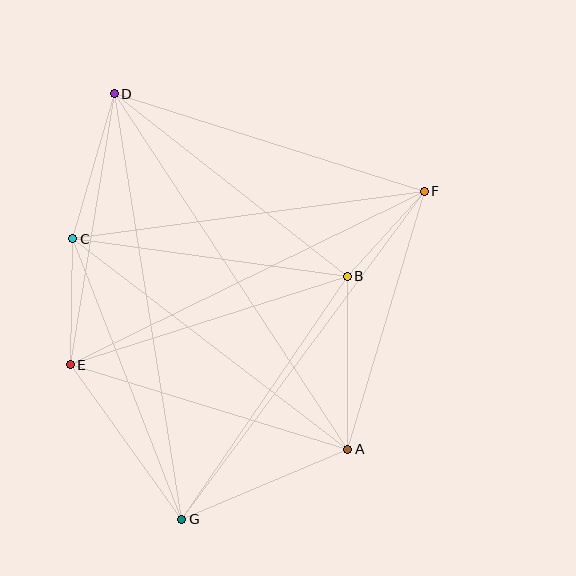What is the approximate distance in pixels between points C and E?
The distance between C and E is approximately 126 pixels.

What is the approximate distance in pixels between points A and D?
The distance between A and D is approximately 426 pixels.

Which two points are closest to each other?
Points B and F are closest to each other.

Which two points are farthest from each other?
Points D and G are farthest from each other.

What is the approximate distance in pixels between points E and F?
The distance between E and F is approximately 394 pixels.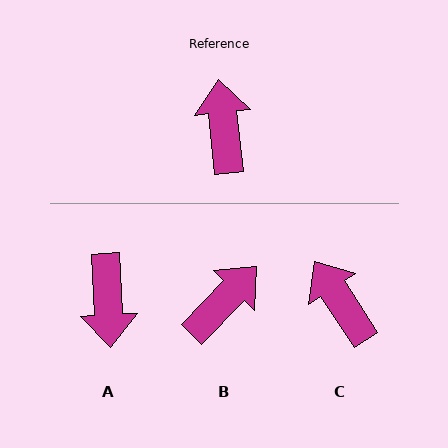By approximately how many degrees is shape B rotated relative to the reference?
Approximately 50 degrees clockwise.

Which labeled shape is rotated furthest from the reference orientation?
A, about 177 degrees away.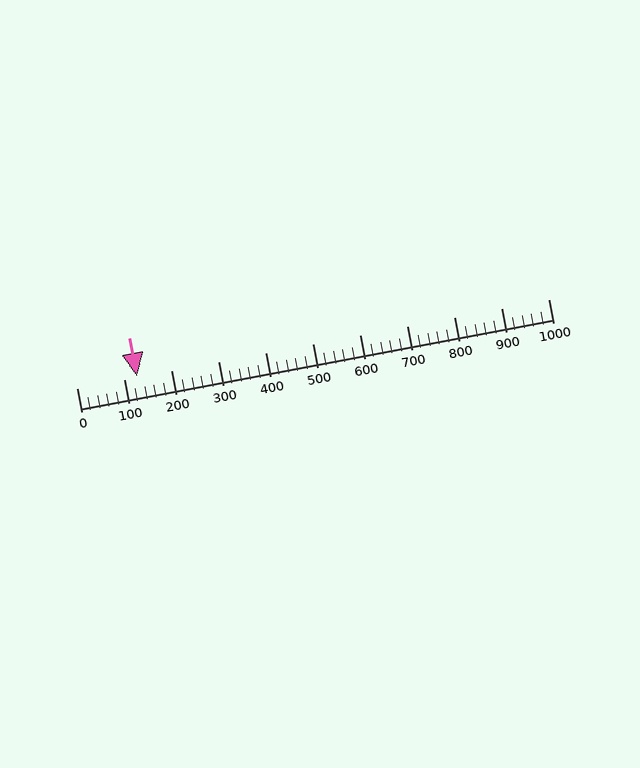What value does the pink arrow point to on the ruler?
The pink arrow points to approximately 129.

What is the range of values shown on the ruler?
The ruler shows values from 0 to 1000.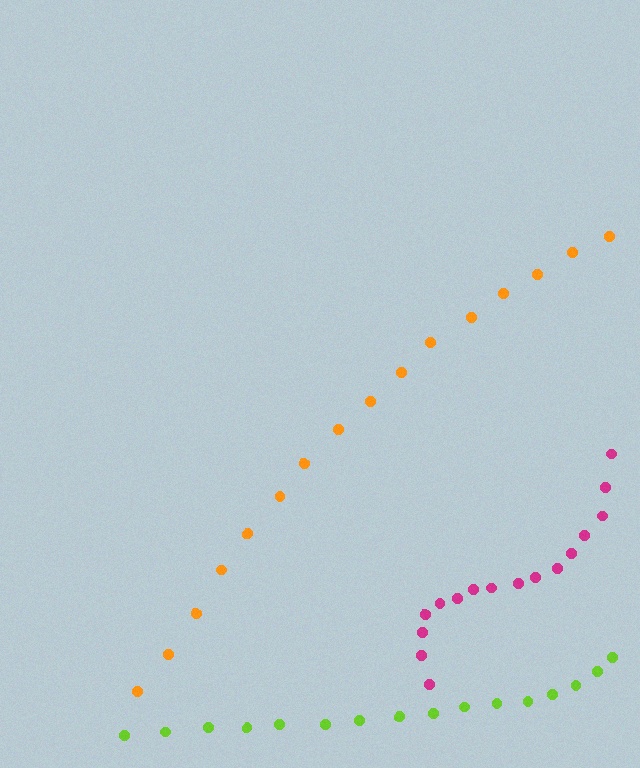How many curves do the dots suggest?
There are 3 distinct paths.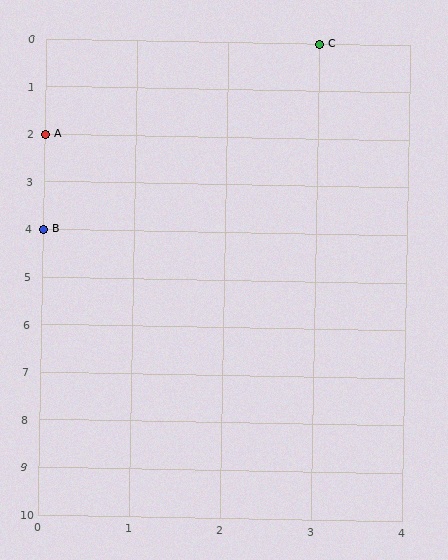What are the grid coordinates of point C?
Point C is at grid coordinates (3, 0).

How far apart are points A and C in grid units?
Points A and C are 3 columns and 2 rows apart (about 3.6 grid units diagonally).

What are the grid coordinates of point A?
Point A is at grid coordinates (0, 2).